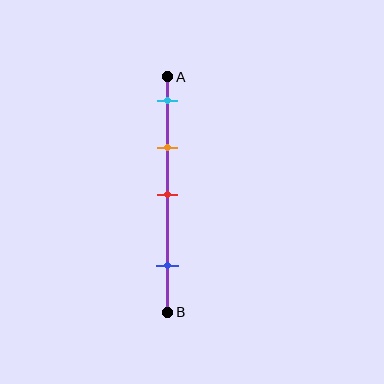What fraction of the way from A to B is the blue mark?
The blue mark is approximately 80% (0.8) of the way from A to B.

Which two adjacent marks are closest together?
The cyan and orange marks are the closest adjacent pair.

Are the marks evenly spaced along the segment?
No, the marks are not evenly spaced.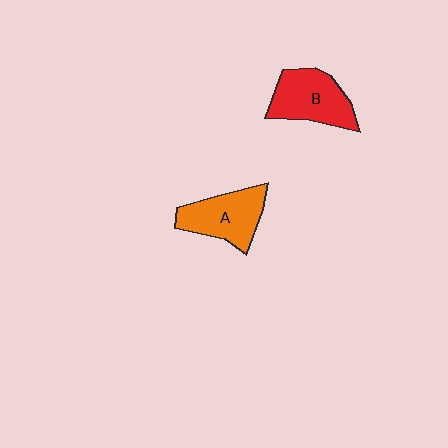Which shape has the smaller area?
Shape A (orange).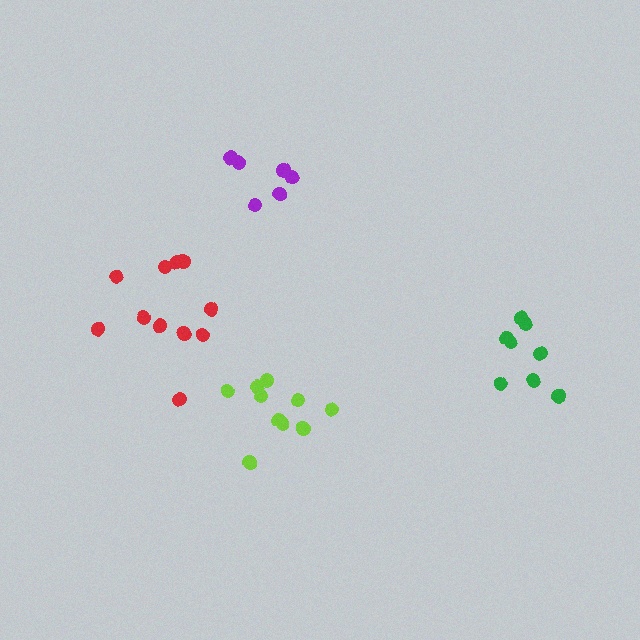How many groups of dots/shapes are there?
There are 4 groups.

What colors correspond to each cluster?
The clusters are colored: red, green, purple, lime.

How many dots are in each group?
Group 1: 11 dots, Group 2: 8 dots, Group 3: 6 dots, Group 4: 10 dots (35 total).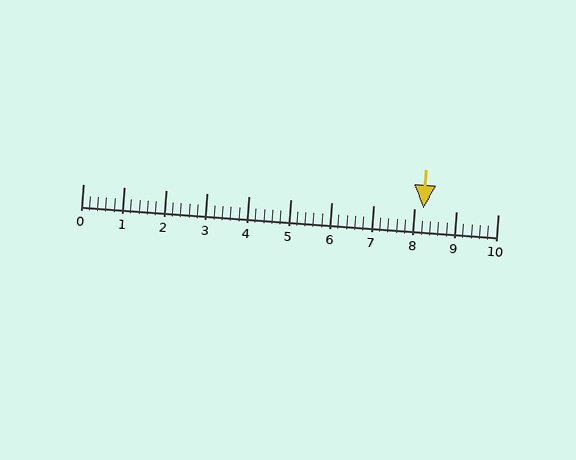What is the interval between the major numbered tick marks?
The major tick marks are spaced 1 units apart.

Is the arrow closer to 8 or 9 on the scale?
The arrow is closer to 8.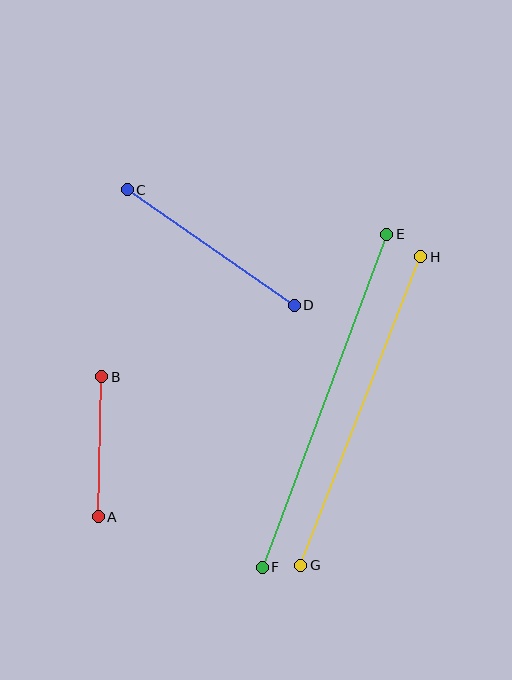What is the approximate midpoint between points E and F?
The midpoint is at approximately (325, 401) pixels.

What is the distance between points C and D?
The distance is approximately 203 pixels.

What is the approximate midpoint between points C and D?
The midpoint is at approximately (211, 247) pixels.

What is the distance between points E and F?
The distance is approximately 356 pixels.